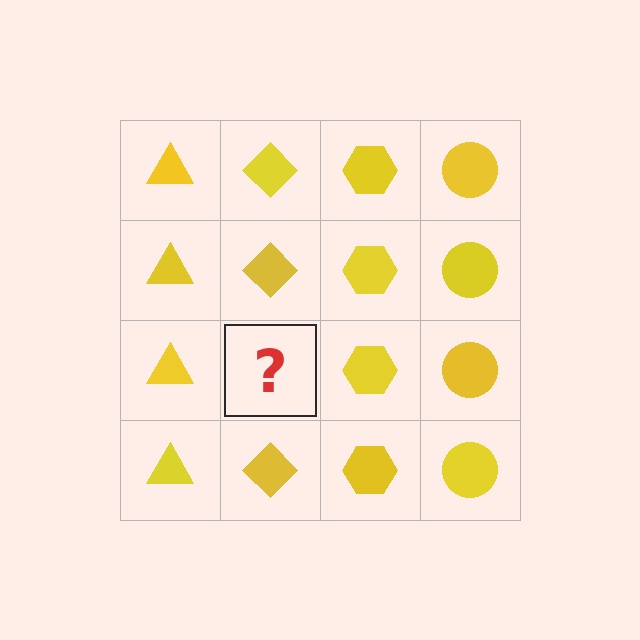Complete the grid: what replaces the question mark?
The question mark should be replaced with a yellow diamond.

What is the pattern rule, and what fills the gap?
The rule is that each column has a consistent shape. The gap should be filled with a yellow diamond.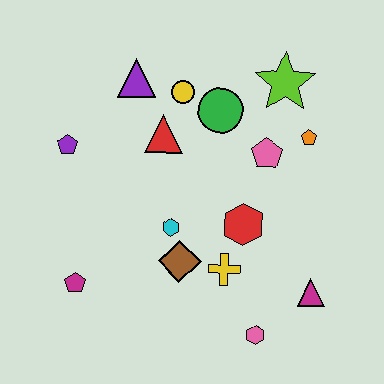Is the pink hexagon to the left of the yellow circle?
No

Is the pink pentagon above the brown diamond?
Yes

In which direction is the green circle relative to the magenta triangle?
The green circle is above the magenta triangle.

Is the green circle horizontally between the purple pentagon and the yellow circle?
No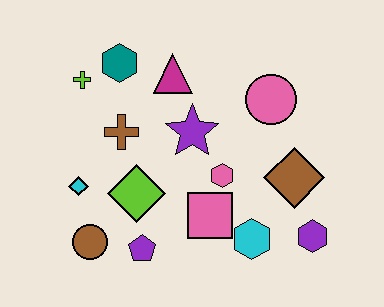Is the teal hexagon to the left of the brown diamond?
Yes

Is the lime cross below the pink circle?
No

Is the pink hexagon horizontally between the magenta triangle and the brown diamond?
Yes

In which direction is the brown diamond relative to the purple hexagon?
The brown diamond is above the purple hexagon.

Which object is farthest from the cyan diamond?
The purple hexagon is farthest from the cyan diamond.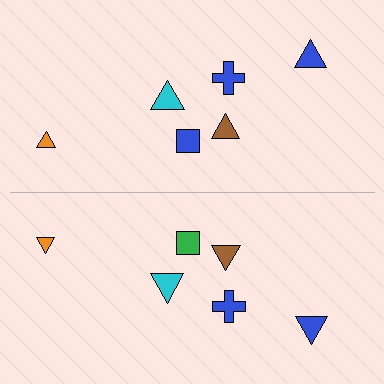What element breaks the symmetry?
The green square on the bottom side breaks the symmetry — its mirror counterpart is blue.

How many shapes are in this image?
There are 12 shapes in this image.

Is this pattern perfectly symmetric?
No, the pattern is not perfectly symmetric. The green square on the bottom side breaks the symmetry — its mirror counterpart is blue.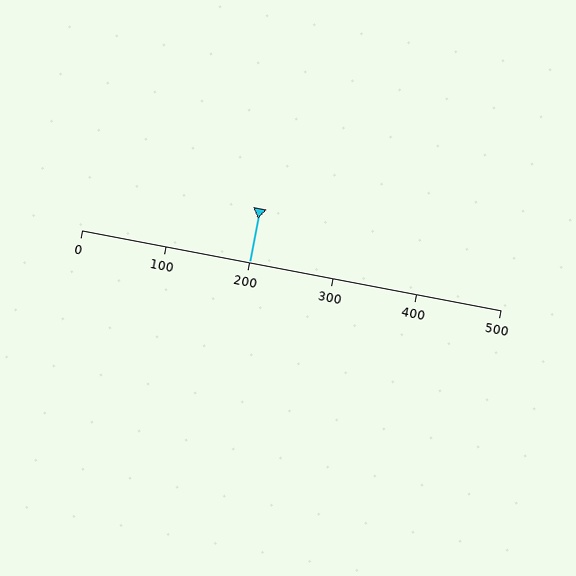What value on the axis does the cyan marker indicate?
The marker indicates approximately 200.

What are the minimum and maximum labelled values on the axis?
The axis runs from 0 to 500.